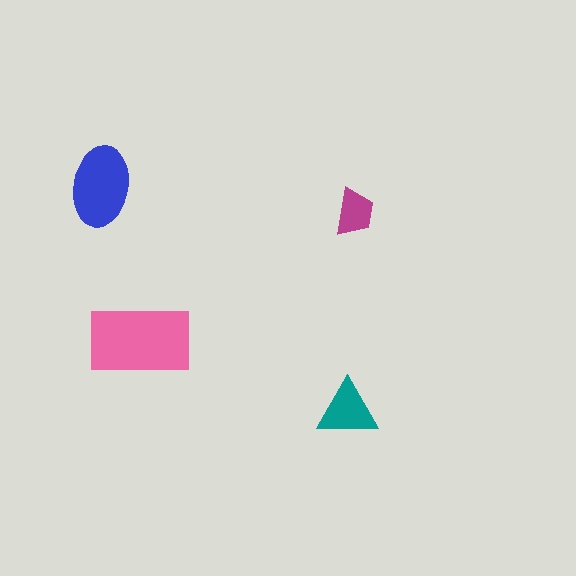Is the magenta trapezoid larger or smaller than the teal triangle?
Smaller.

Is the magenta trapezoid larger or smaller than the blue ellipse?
Smaller.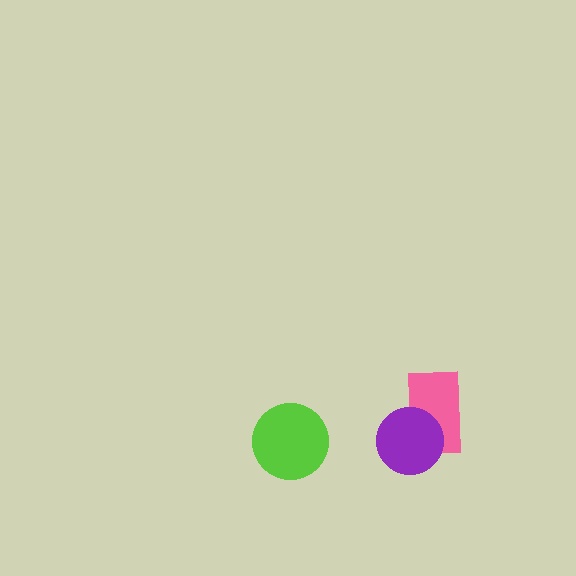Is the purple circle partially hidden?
No, no other shape covers it.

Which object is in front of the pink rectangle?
The purple circle is in front of the pink rectangle.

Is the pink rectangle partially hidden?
Yes, it is partially covered by another shape.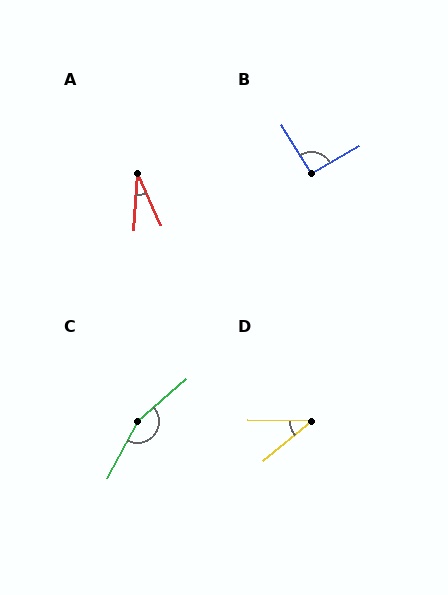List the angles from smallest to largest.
A (28°), D (41°), B (91°), C (159°).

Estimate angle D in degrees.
Approximately 41 degrees.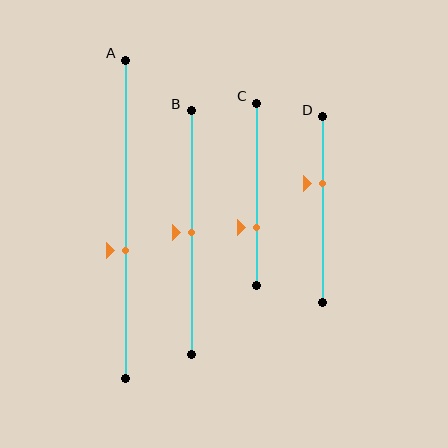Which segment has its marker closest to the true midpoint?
Segment B has its marker closest to the true midpoint.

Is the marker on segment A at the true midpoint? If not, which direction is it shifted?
No, the marker on segment A is shifted downward by about 10% of the segment length.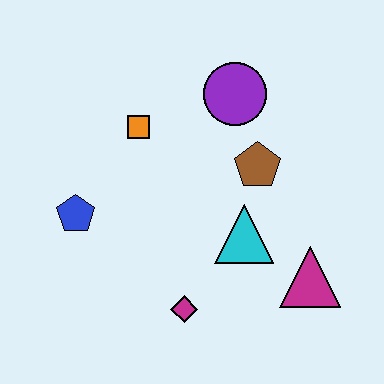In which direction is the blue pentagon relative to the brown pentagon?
The blue pentagon is to the left of the brown pentagon.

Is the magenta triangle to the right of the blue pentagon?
Yes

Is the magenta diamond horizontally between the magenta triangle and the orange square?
Yes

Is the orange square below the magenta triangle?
No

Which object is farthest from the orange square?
The magenta triangle is farthest from the orange square.